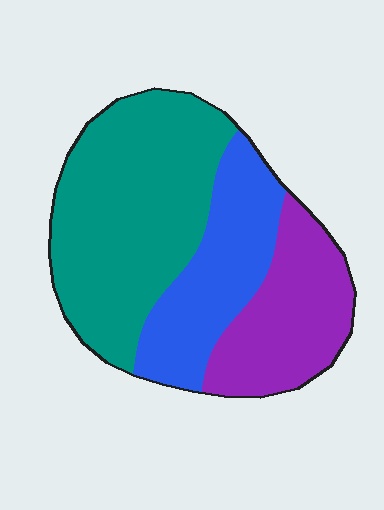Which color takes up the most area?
Teal, at roughly 50%.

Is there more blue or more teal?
Teal.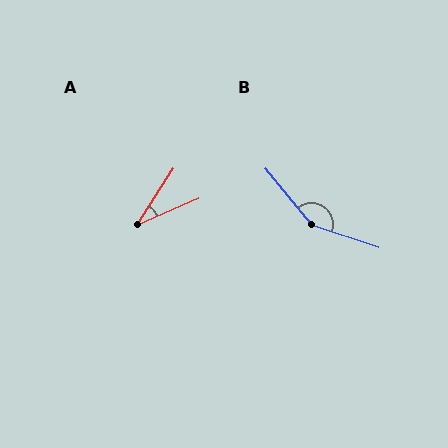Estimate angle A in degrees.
Approximately 34 degrees.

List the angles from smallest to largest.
A (34°), B (148°).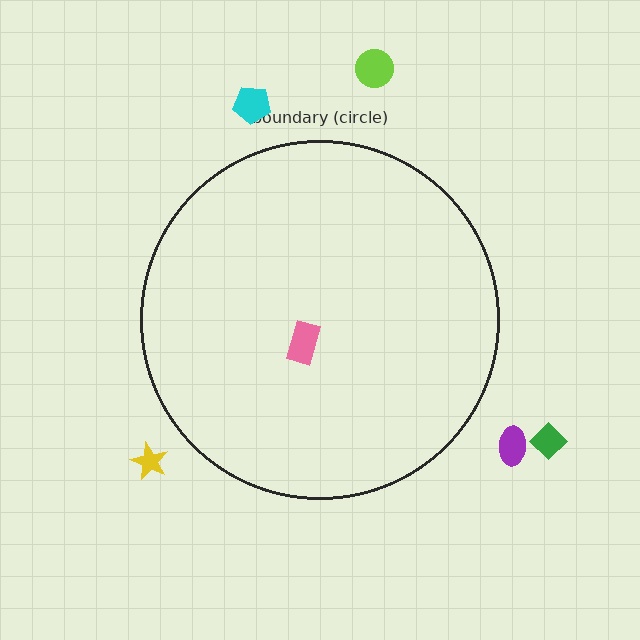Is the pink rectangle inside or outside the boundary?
Inside.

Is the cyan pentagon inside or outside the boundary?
Outside.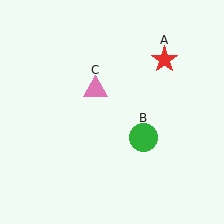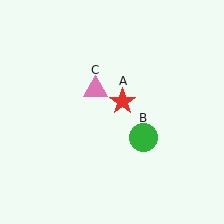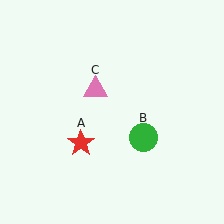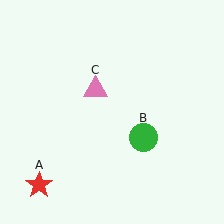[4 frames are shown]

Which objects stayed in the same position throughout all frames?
Green circle (object B) and pink triangle (object C) remained stationary.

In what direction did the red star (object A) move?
The red star (object A) moved down and to the left.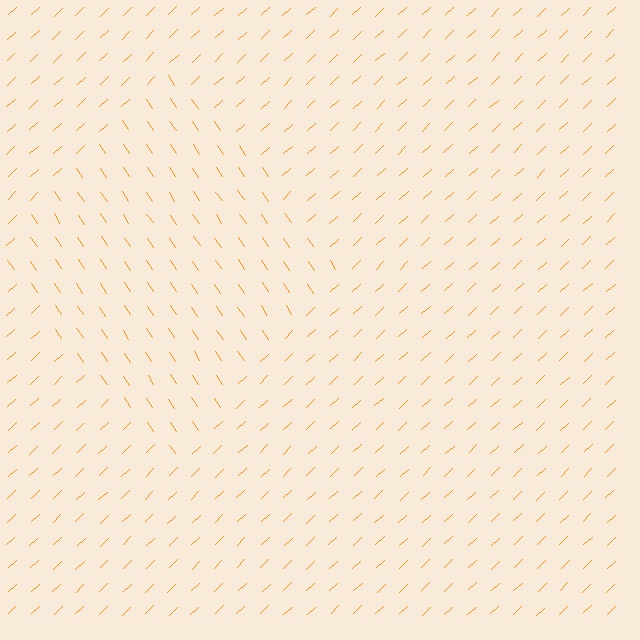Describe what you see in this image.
The image is filled with small orange line segments. A diamond region in the image has lines oriented differently from the surrounding lines, creating a visible texture boundary.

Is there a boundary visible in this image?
Yes, there is a texture boundary formed by a change in line orientation.